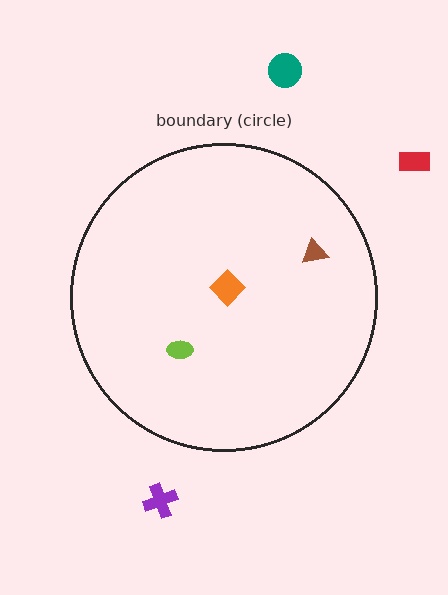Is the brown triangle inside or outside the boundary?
Inside.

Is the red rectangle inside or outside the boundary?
Outside.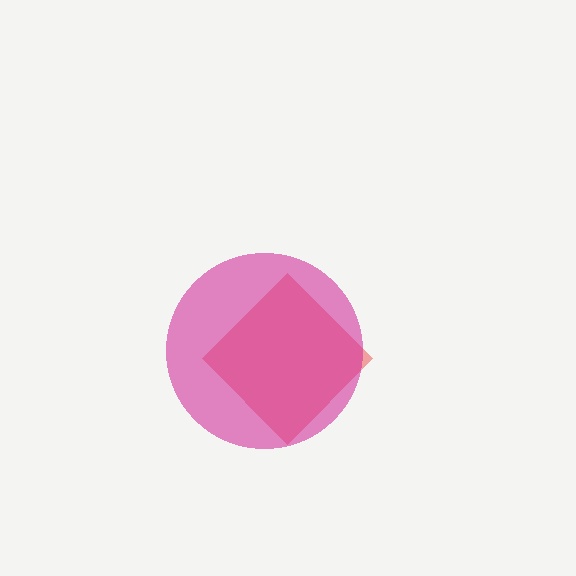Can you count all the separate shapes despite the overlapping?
Yes, there are 2 separate shapes.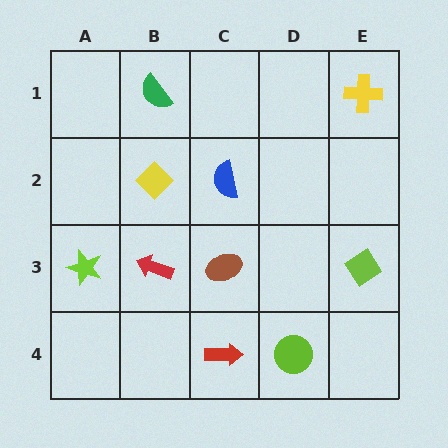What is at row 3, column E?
A lime diamond.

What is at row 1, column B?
A green semicircle.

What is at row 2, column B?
A yellow diamond.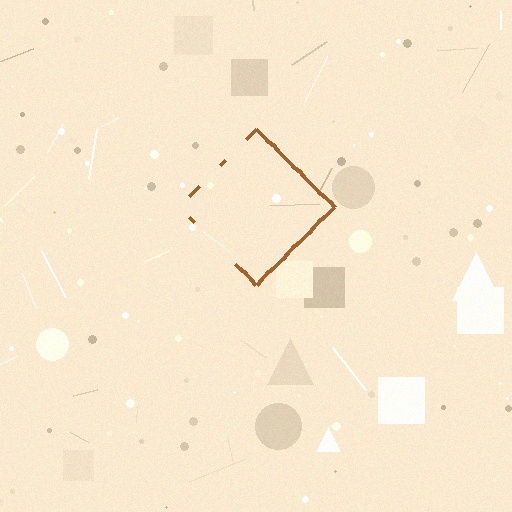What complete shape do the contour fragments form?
The contour fragments form a diamond.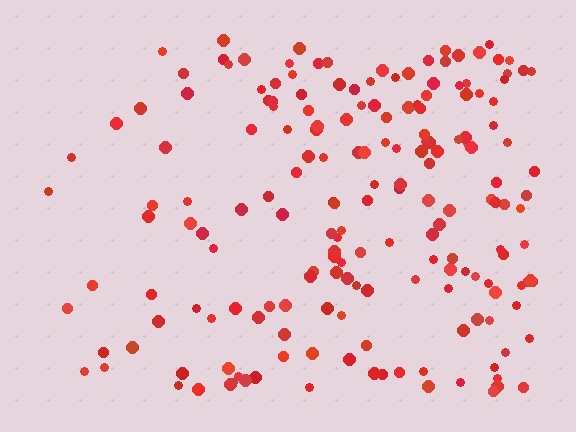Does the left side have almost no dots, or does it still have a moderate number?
Still a moderate number, just noticeably fewer than the right.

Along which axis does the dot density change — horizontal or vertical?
Horizontal.